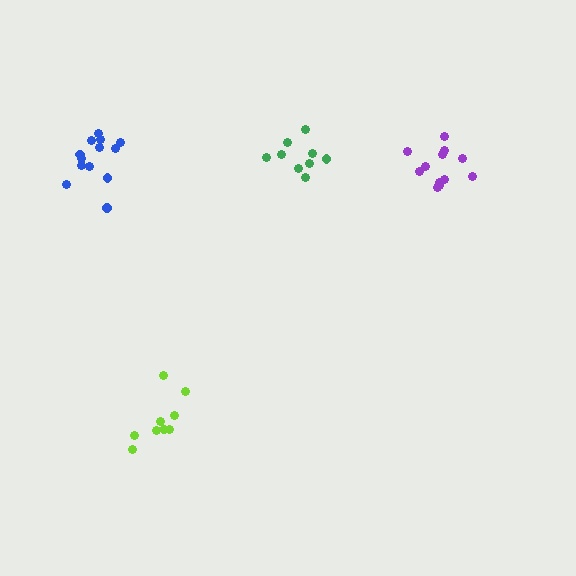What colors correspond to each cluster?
The clusters are colored: green, purple, blue, lime.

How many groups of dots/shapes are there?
There are 4 groups.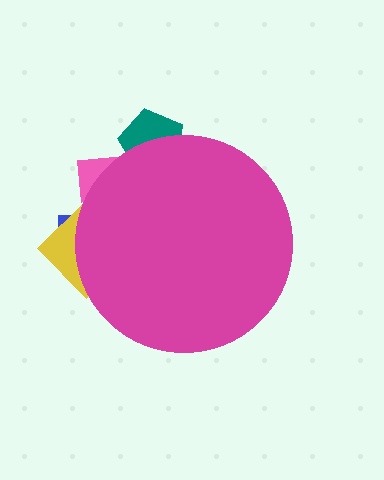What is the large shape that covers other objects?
A magenta circle.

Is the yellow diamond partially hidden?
Yes, the yellow diamond is partially hidden behind the magenta circle.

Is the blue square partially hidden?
Yes, the blue square is partially hidden behind the magenta circle.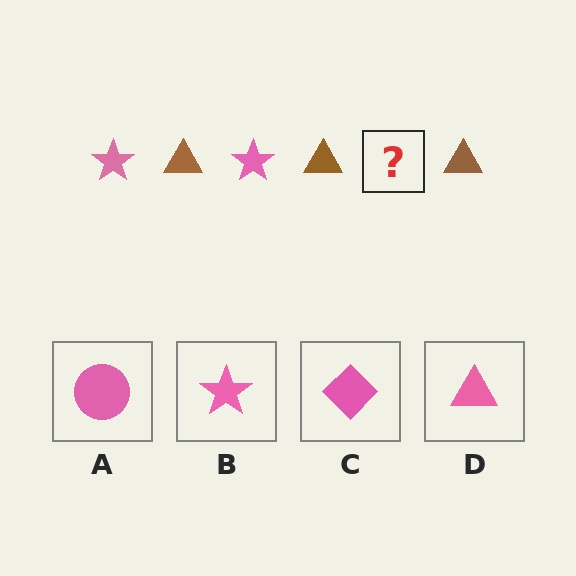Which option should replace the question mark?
Option B.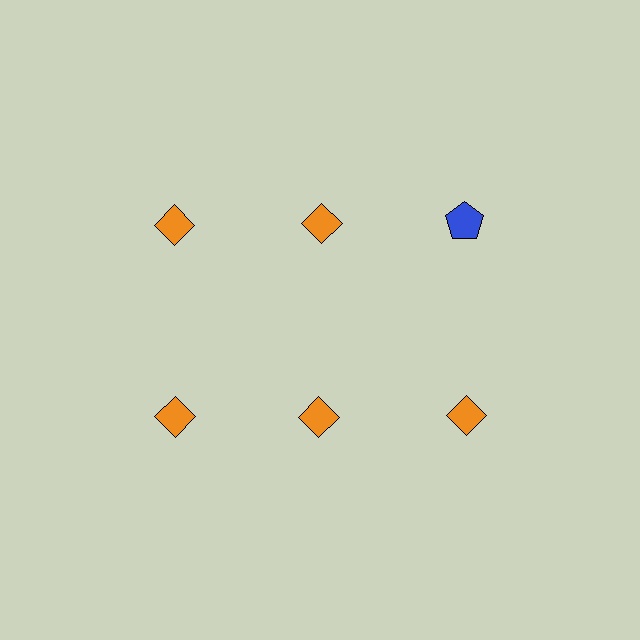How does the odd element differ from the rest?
It differs in both color (blue instead of orange) and shape (pentagon instead of diamond).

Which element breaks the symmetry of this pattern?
The blue pentagon in the top row, center column breaks the symmetry. All other shapes are orange diamonds.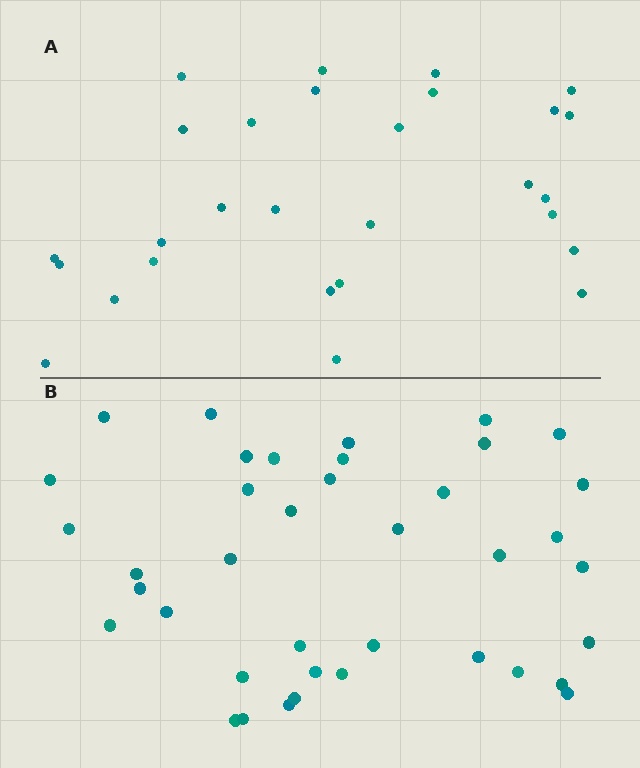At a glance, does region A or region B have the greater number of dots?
Region B (the bottom region) has more dots.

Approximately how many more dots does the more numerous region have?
Region B has roughly 12 or so more dots than region A.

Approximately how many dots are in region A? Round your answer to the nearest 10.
About 30 dots. (The exact count is 28, which rounds to 30.)